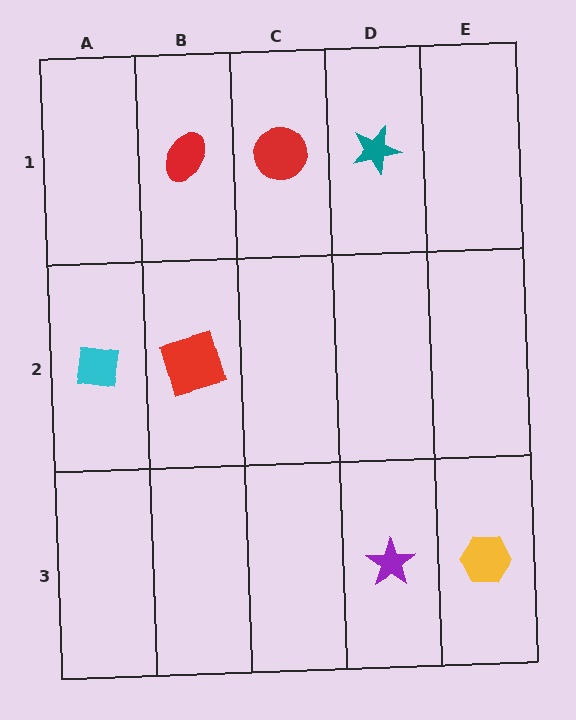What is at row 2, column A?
A cyan square.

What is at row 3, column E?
A yellow hexagon.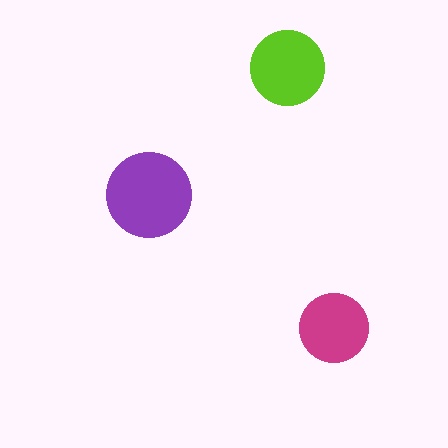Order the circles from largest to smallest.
the purple one, the lime one, the magenta one.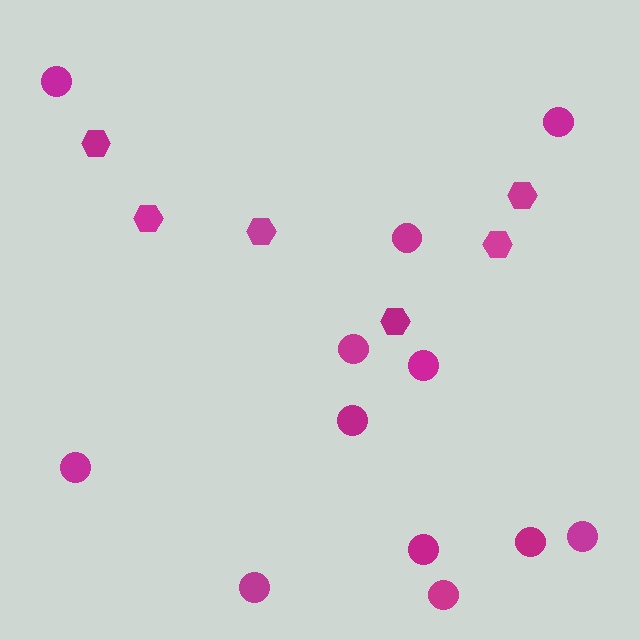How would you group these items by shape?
There are 2 groups: one group of hexagons (6) and one group of circles (12).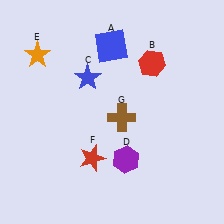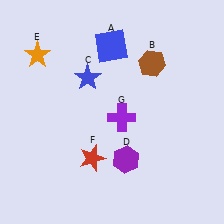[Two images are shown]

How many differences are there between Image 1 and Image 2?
There are 2 differences between the two images.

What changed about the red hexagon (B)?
In Image 1, B is red. In Image 2, it changed to brown.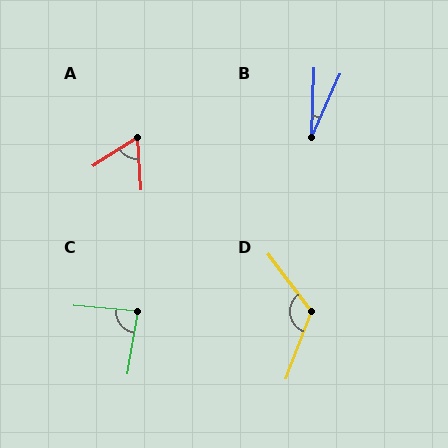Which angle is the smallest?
B, at approximately 22 degrees.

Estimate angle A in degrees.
Approximately 61 degrees.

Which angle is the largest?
D, at approximately 123 degrees.